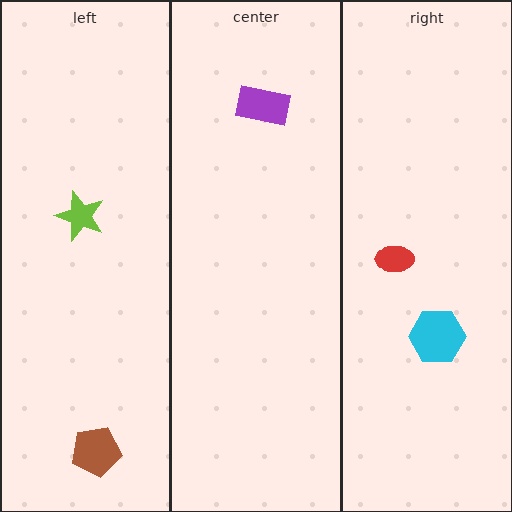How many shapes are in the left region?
2.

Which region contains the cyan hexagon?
The right region.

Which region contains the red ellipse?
The right region.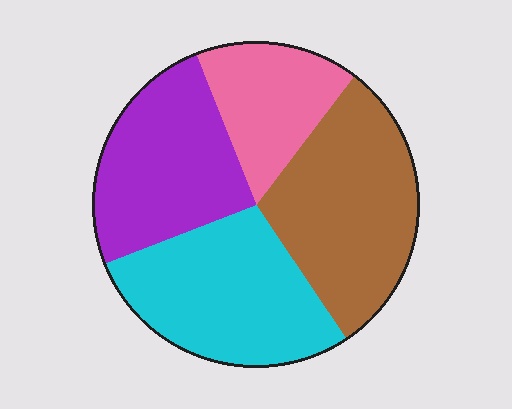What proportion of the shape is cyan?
Cyan takes up about one quarter (1/4) of the shape.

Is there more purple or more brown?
Brown.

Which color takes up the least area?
Pink, at roughly 15%.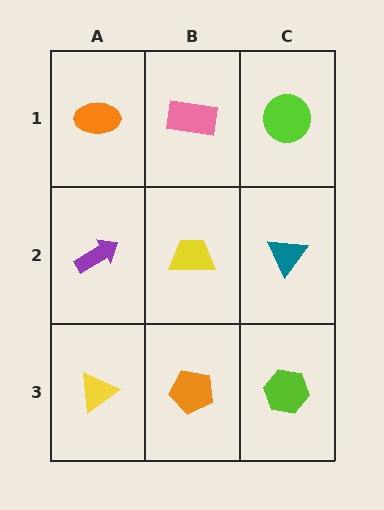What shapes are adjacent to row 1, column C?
A teal triangle (row 2, column C), a pink rectangle (row 1, column B).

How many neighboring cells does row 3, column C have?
2.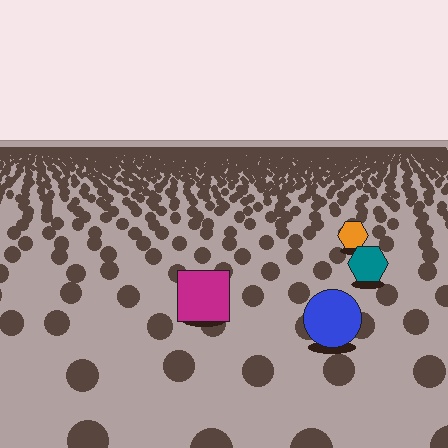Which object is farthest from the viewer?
The orange hexagon is farthest from the viewer. It appears smaller and the ground texture around it is denser.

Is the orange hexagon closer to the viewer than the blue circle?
No. The blue circle is closer — you can tell from the texture gradient: the ground texture is coarser near it.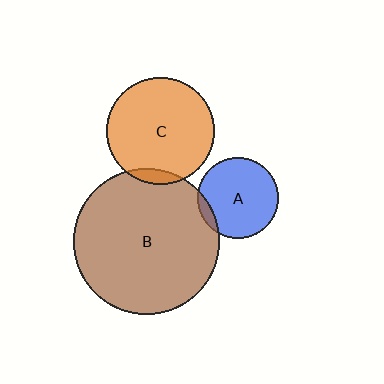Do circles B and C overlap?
Yes.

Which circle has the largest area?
Circle B (brown).